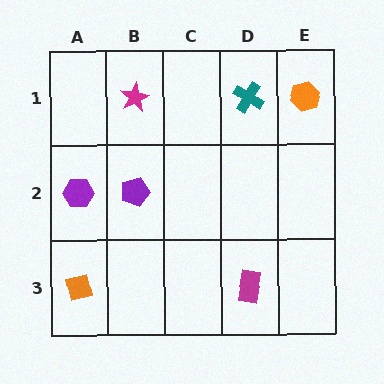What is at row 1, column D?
A teal cross.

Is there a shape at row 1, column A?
No, that cell is empty.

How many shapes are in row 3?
2 shapes.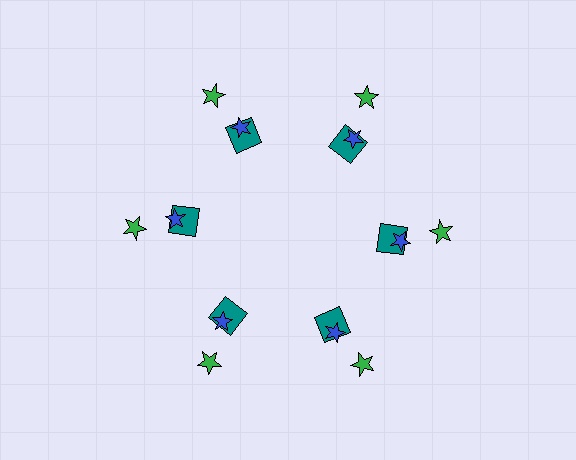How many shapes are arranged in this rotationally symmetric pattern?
There are 18 shapes, arranged in 6 groups of 3.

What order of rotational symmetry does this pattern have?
This pattern has 6-fold rotational symmetry.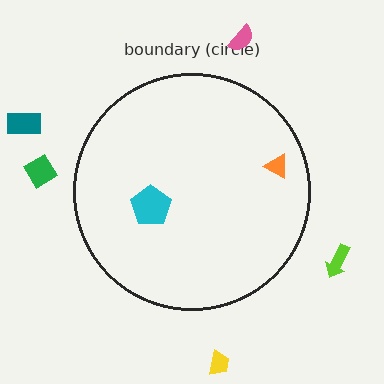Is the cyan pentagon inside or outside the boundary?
Inside.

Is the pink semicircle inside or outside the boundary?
Outside.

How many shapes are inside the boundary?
2 inside, 5 outside.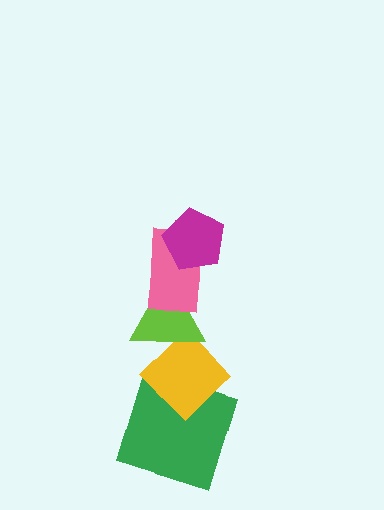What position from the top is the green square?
The green square is 5th from the top.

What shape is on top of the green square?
The yellow diamond is on top of the green square.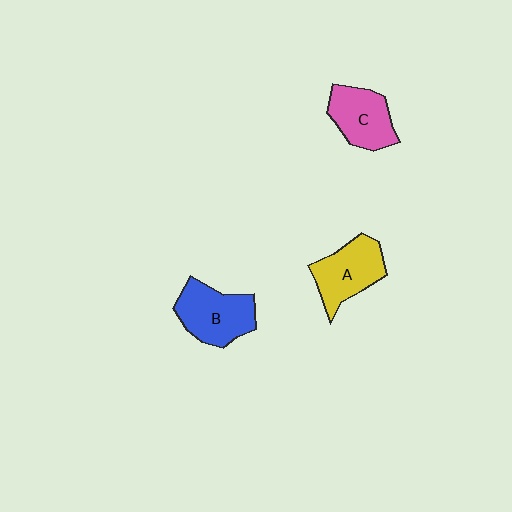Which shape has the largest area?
Shape B (blue).